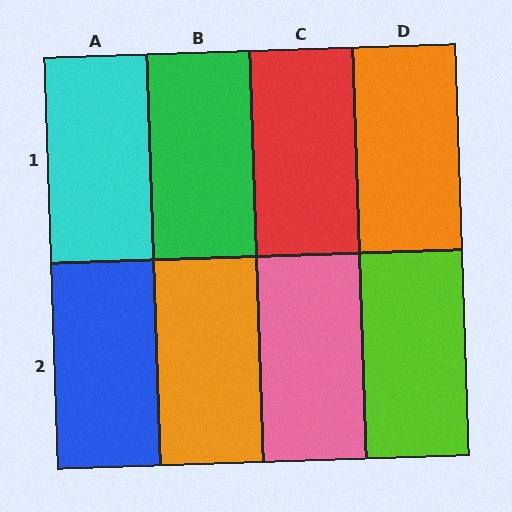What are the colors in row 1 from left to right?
Cyan, green, red, orange.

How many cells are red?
1 cell is red.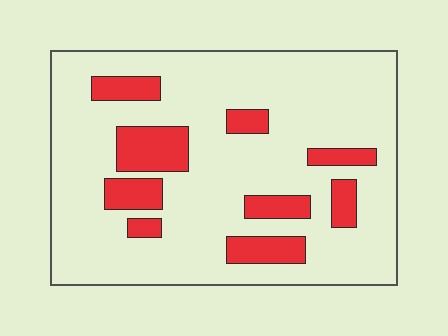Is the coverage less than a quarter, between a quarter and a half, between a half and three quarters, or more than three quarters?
Less than a quarter.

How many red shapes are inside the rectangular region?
9.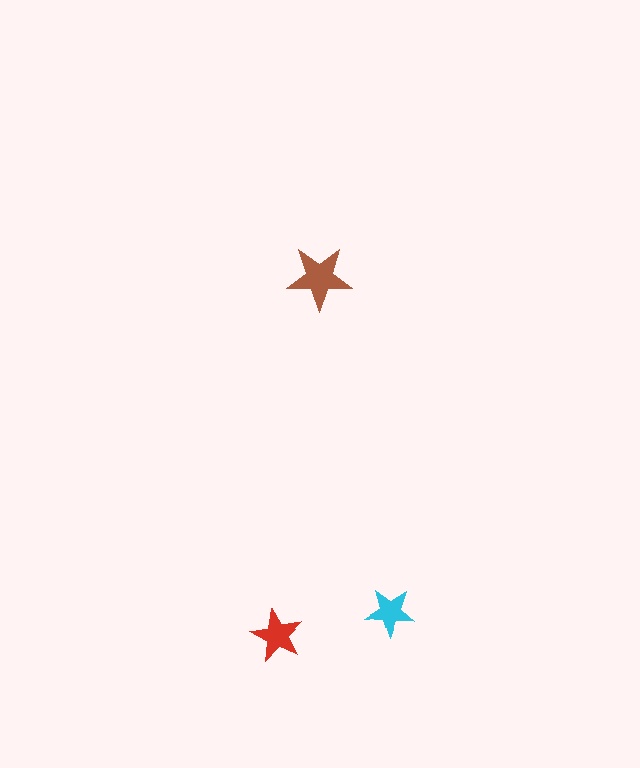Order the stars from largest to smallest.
the brown one, the red one, the cyan one.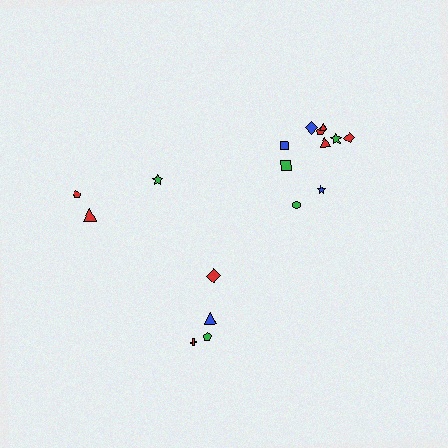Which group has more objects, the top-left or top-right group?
The top-right group.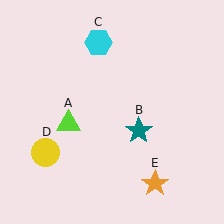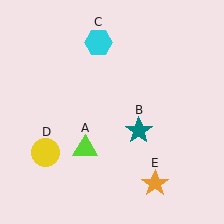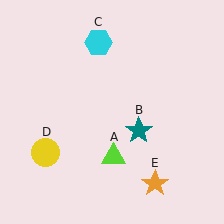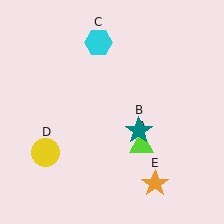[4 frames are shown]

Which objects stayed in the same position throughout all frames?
Teal star (object B) and cyan hexagon (object C) and yellow circle (object D) and orange star (object E) remained stationary.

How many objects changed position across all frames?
1 object changed position: lime triangle (object A).